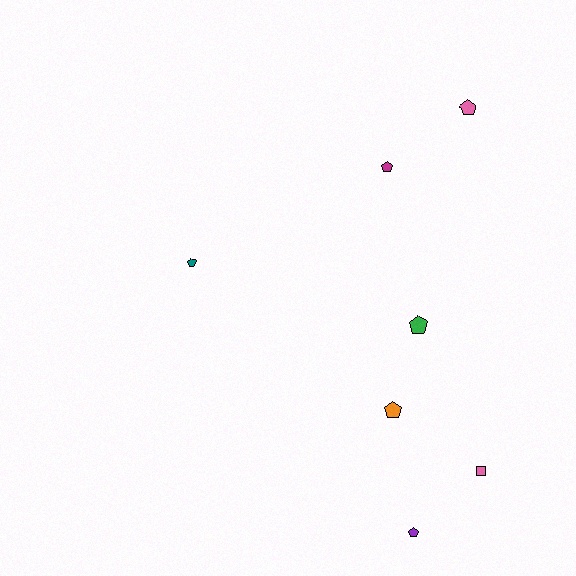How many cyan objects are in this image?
There are no cyan objects.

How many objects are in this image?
There are 7 objects.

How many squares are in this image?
There is 1 square.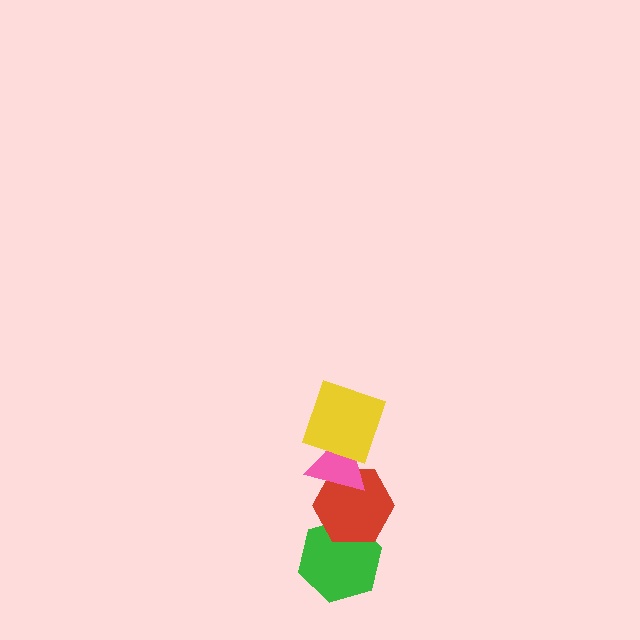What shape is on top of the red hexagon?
The pink triangle is on top of the red hexagon.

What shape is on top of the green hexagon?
The red hexagon is on top of the green hexagon.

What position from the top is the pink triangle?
The pink triangle is 2nd from the top.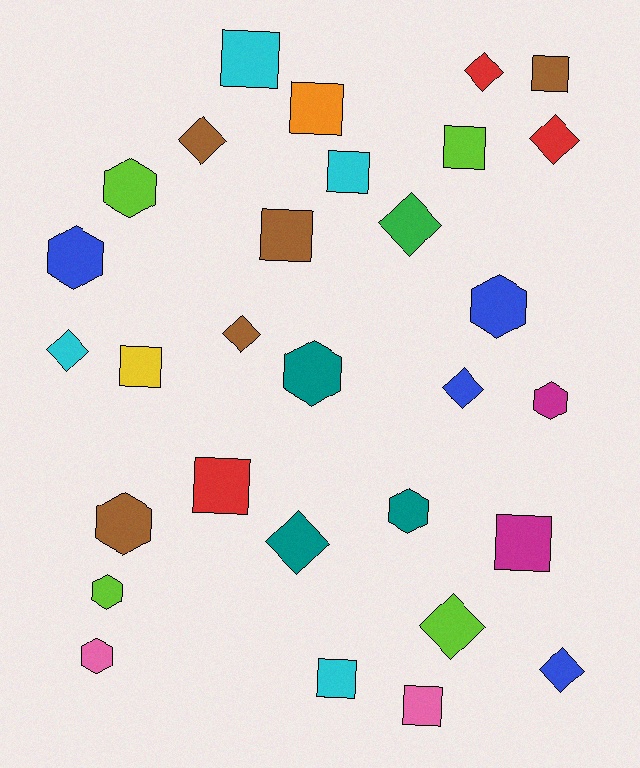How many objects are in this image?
There are 30 objects.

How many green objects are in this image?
There is 1 green object.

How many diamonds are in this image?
There are 10 diamonds.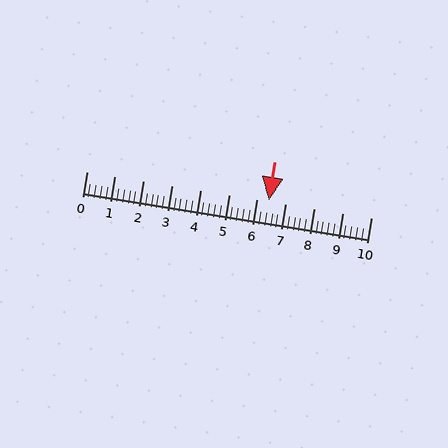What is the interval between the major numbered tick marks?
The major tick marks are spaced 1 units apart.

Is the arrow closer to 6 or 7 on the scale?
The arrow is closer to 6.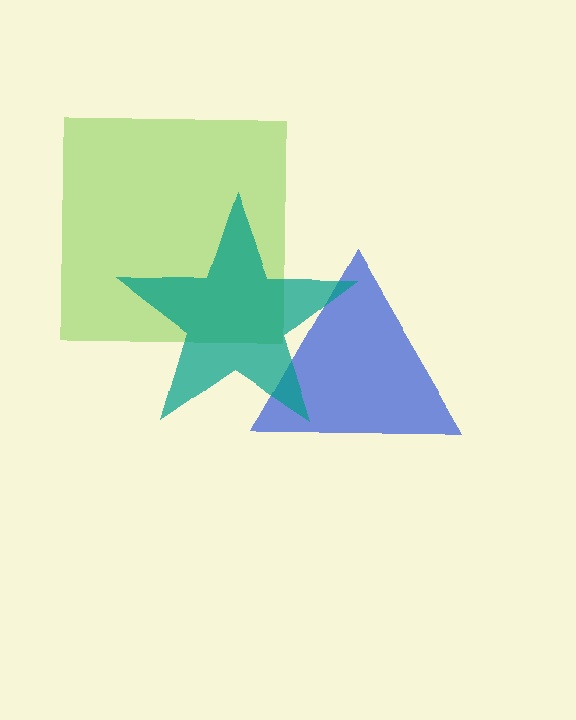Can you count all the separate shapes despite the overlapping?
Yes, there are 3 separate shapes.